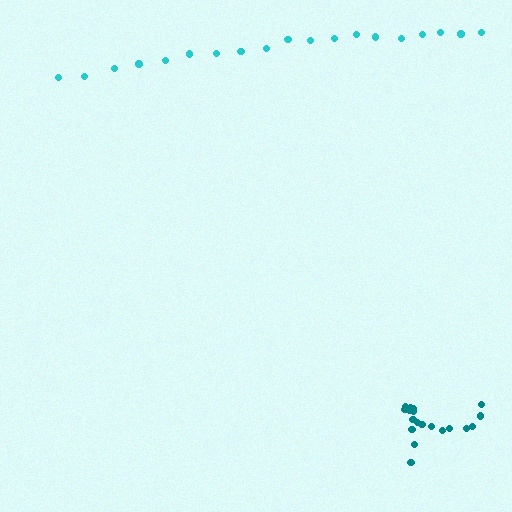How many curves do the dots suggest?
There are 2 distinct paths.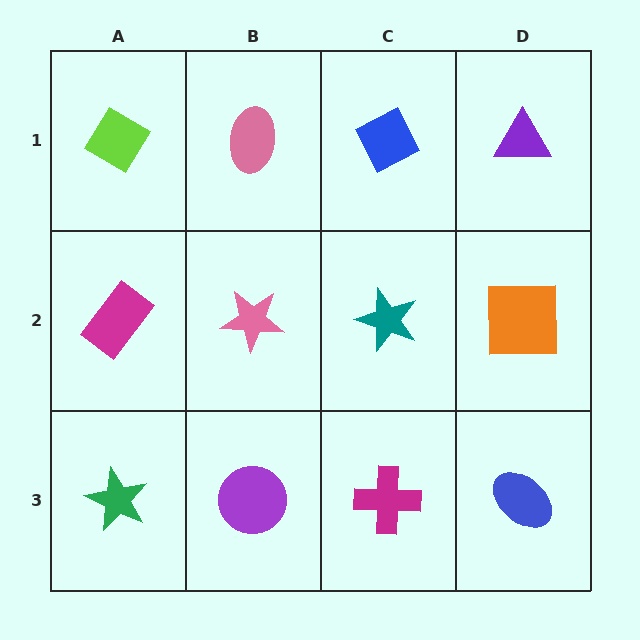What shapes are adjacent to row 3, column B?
A pink star (row 2, column B), a green star (row 3, column A), a magenta cross (row 3, column C).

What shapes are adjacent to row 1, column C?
A teal star (row 2, column C), a pink ellipse (row 1, column B), a purple triangle (row 1, column D).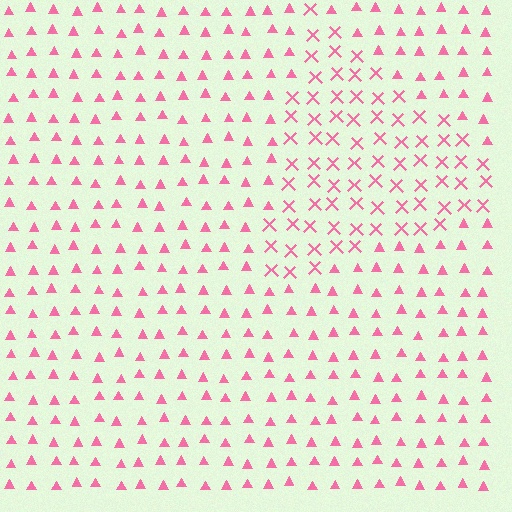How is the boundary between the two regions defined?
The boundary is defined by a change in element shape: X marks inside vs. triangles outside. All elements share the same color and spacing.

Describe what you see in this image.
The image is filled with small pink elements arranged in a uniform grid. A triangle-shaped region contains X marks, while the surrounding area contains triangles. The boundary is defined purely by the change in element shape.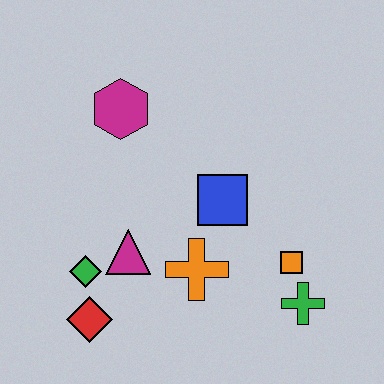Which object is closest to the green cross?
The orange square is closest to the green cross.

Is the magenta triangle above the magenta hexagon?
No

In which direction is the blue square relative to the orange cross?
The blue square is above the orange cross.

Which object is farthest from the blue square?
The red diamond is farthest from the blue square.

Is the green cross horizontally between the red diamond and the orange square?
No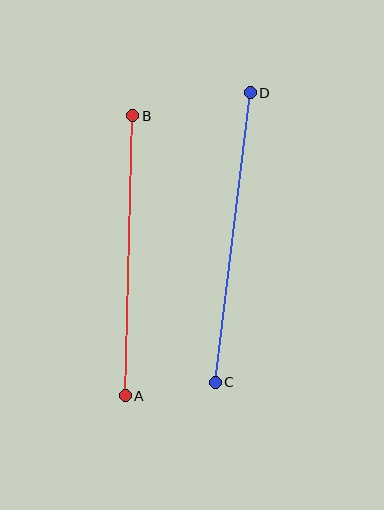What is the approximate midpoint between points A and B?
The midpoint is at approximately (129, 256) pixels.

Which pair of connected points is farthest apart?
Points C and D are farthest apart.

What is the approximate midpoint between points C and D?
The midpoint is at approximately (233, 238) pixels.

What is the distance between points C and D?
The distance is approximately 291 pixels.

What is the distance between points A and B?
The distance is approximately 280 pixels.